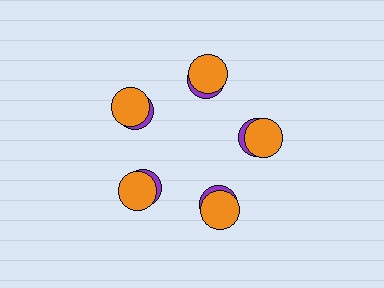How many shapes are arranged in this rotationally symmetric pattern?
There are 10 shapes, arranged in 5 groups of 2.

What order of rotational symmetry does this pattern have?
This pattern has 5-fold rotational symmetry.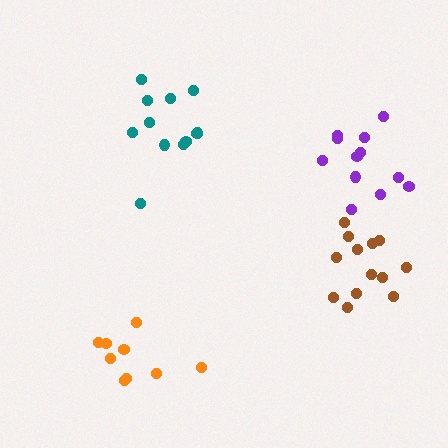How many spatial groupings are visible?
There are 4 spatial groupings.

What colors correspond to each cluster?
The clusters are colored: orange, teal, brown, purple.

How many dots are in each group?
Group 1: 9 dots, Group 2: 12 dots, Group 3: 13 dots, Group 4: 12 dots (46 total).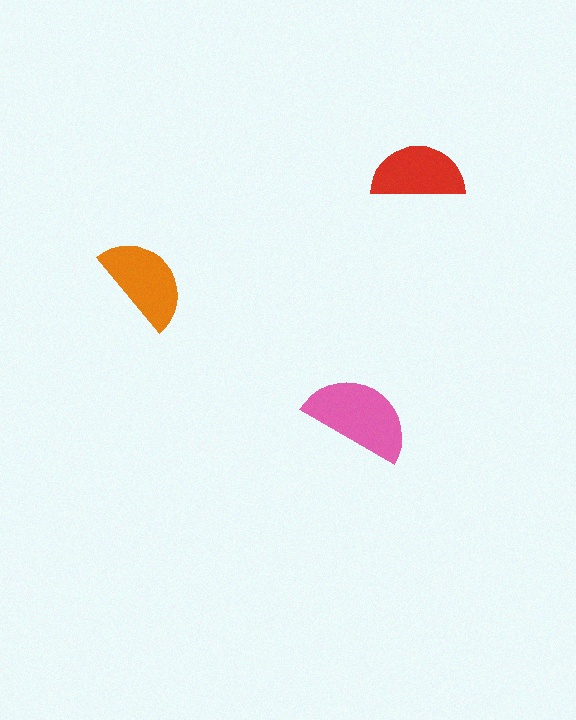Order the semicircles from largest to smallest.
the pink one, the orange one, the red one.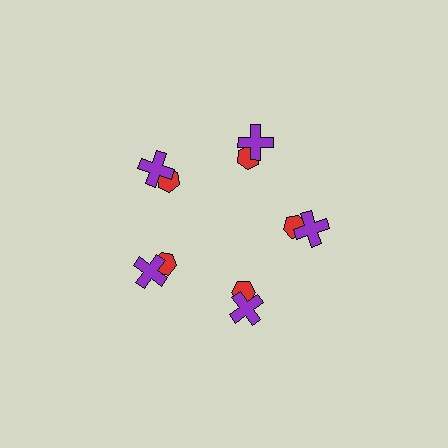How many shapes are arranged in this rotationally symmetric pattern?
There are 10 shapes, arranged in 5 groups of 2.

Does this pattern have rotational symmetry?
Yes, this pattern has 5-fold rotational symmetry. It looks the same after rotating 72 degrees around the center.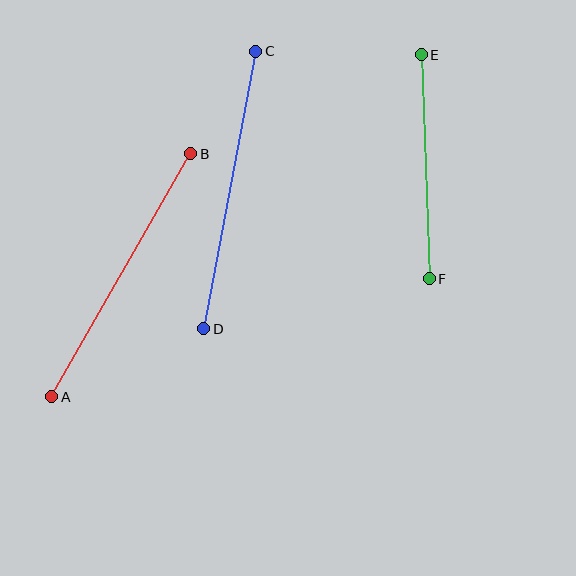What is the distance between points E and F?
The distance is approximately 224 pixels.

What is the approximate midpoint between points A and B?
The midpoint is at approximately (121, 275) pixels.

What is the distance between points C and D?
The distance is approximately 282 pixels.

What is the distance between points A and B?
The distance is approximately 280 pixels.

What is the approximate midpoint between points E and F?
The midpoint is at approximately (425, 167) pixels.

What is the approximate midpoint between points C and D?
The midpoint is at approximately (230, 190) pixels.